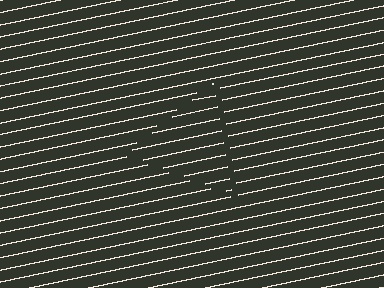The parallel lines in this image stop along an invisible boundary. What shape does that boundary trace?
An illusory triangle. The interior of the shape contains the same grating, shifted by half a period — the contour is defined by the phase discontinuity where line-ends from the inner and outer gratings abut.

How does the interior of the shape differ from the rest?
The interior of the shape contains the same grating, shifted by half a period — the contour is defined by the phase discontinuity where line-ends from the inner and outer gratings abut.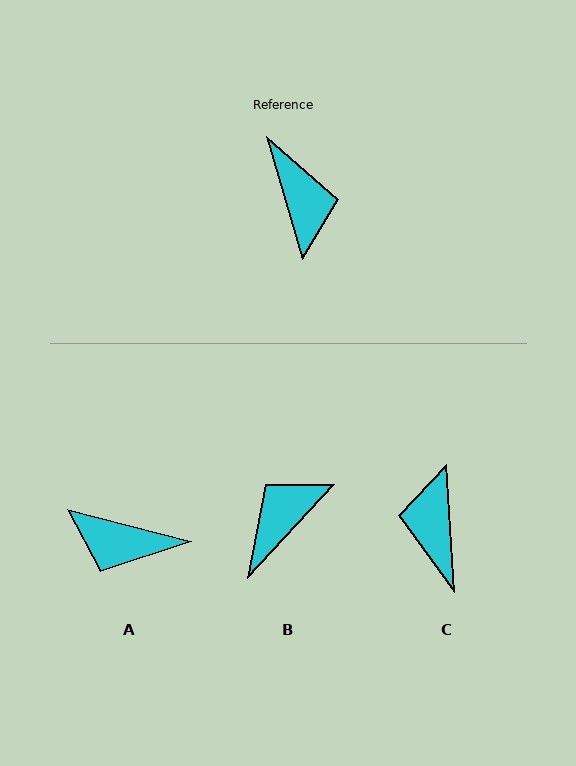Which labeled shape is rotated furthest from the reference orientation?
C, about 168 degrees away.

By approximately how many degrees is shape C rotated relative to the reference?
Approximately 168 degrees counter-clockwise.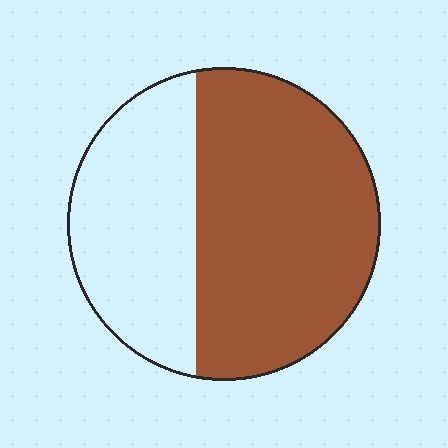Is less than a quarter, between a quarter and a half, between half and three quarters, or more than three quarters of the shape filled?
Between half and three quarters.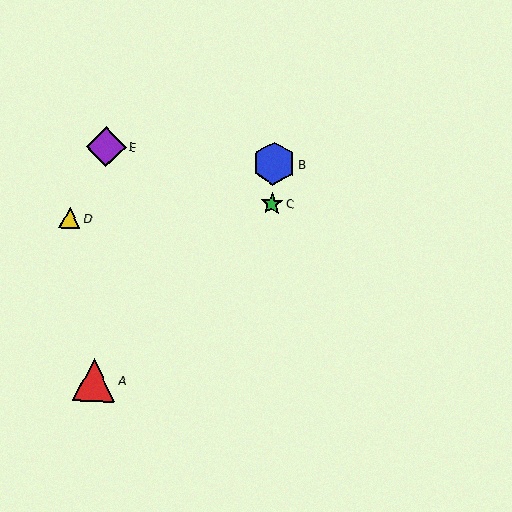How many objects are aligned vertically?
2 objects (B, C) are aligned vertically.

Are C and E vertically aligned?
No, C is at x≈272 and E is at x≈106.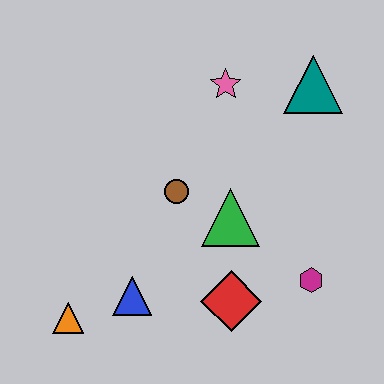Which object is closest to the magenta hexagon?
The red diamond is closest to the magenta hexagon.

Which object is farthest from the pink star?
The orange triangle is farthest from the pink star.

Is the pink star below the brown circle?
No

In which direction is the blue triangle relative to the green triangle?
The blue triangle is to the left of the green triangle.